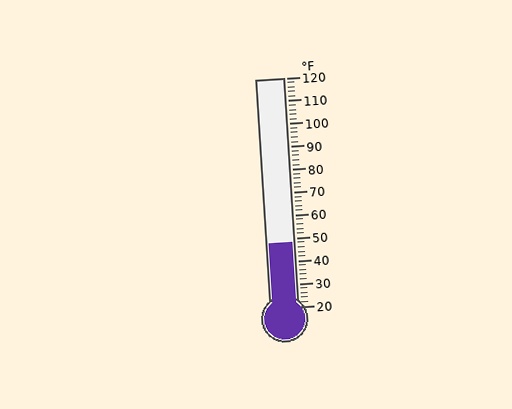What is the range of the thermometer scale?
The thermometer scale ranges from 20°F to 120°F.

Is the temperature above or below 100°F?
The temperature is below 100°F.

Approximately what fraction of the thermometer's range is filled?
The thermometer is filled to approximately 30% of its range.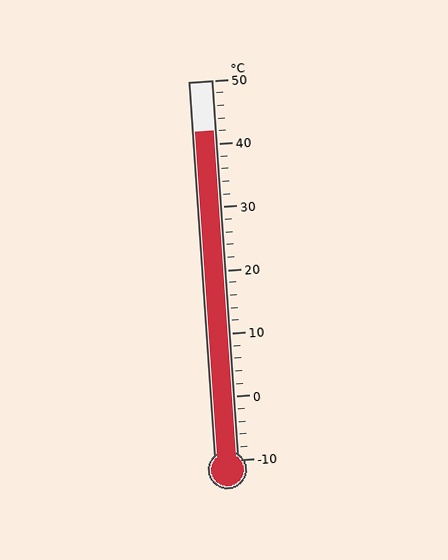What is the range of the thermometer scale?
The thermometer scale ranges from -10°C to 50°C.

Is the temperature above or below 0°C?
The temperature is above 0°C.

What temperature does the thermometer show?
The thermometer shows approximately 42°C.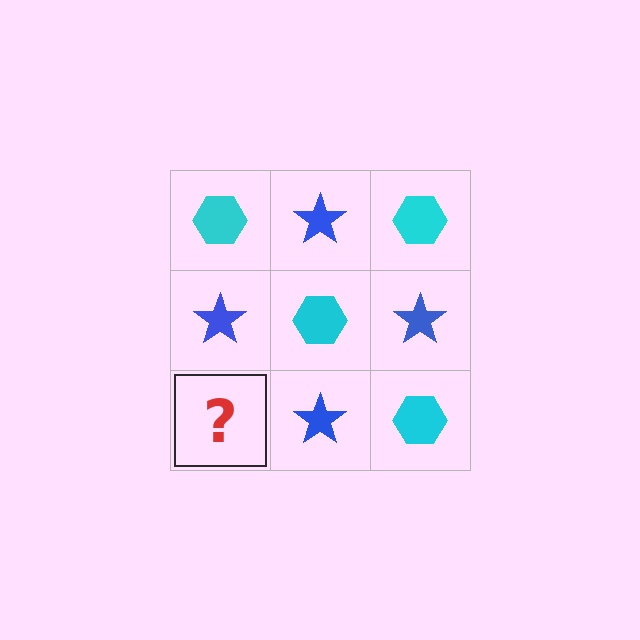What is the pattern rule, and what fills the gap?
The rule is that it alternates cyan hexagon and blue star in a checkerboard pattern. The gap should be filled with a cyan hexagon.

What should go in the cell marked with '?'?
The missing cell should contain a cyan hexagon.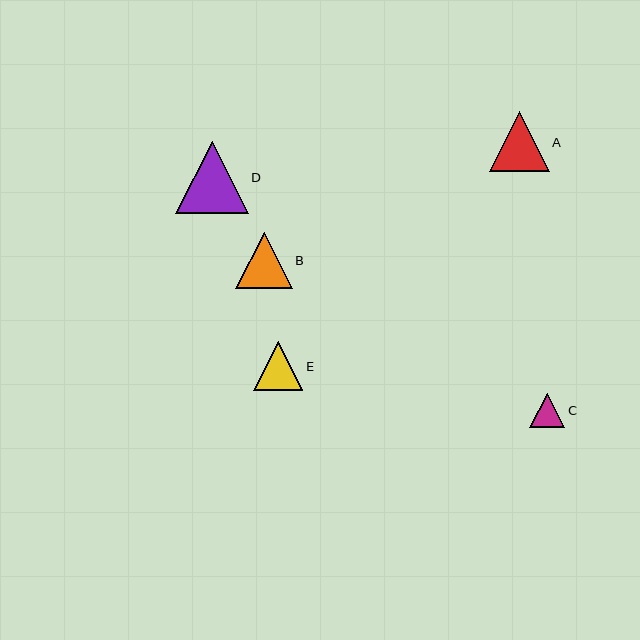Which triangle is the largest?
Triangle D is the largest with a size of approximately 73 pixels.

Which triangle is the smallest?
Triangle C is the smallest with a size of approximately 35 pixels.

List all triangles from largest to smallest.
From largest to smallest: D, A, B, E, C.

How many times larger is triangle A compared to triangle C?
Triangle A is approximately 1.7 times the size of triangle C.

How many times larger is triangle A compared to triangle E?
Triangle A is approximately 1.2 times the size of triangle E.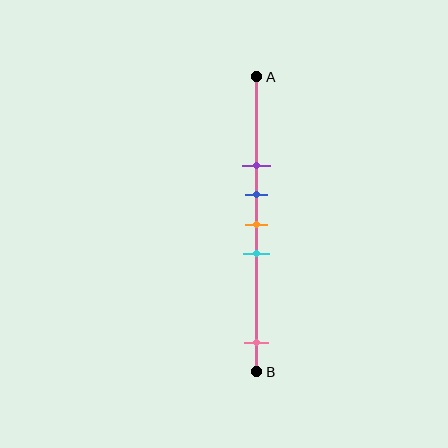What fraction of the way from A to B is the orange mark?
The orange mark is approximately 50% (0.5) of the way from A to B.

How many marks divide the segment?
There are 5 marks dividing the segment.